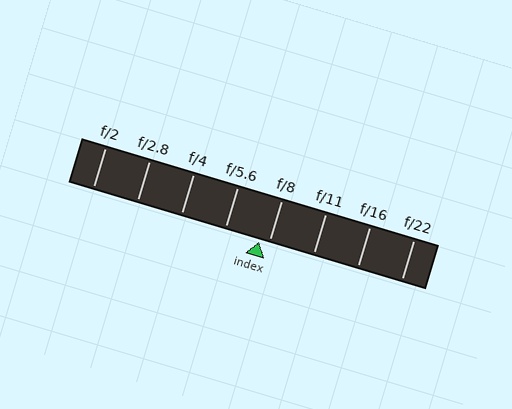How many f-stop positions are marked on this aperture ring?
There are 8 f-stop positions marked.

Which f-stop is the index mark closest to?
The index mark is closest to f/8.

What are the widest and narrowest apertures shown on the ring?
The widest aperture shown is f/2 and the narrowest is f/22.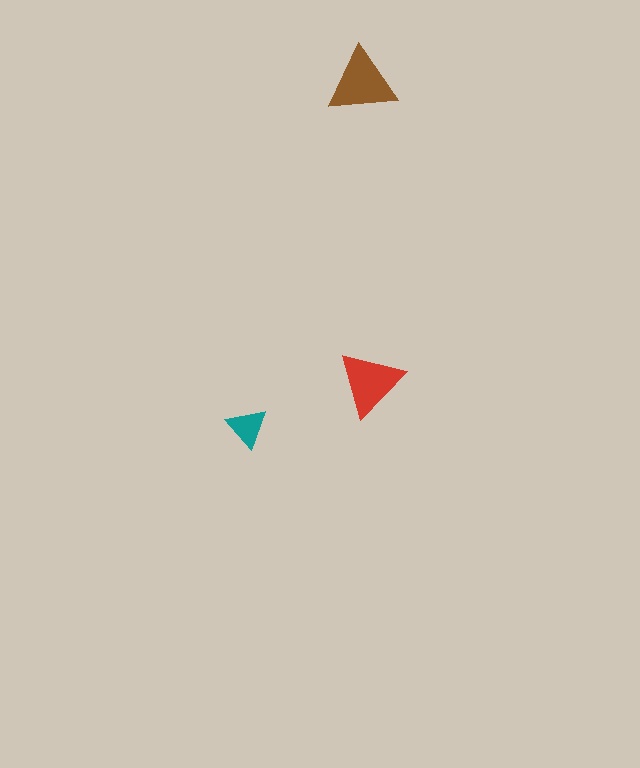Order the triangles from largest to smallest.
the brown one, the red one, the teal one.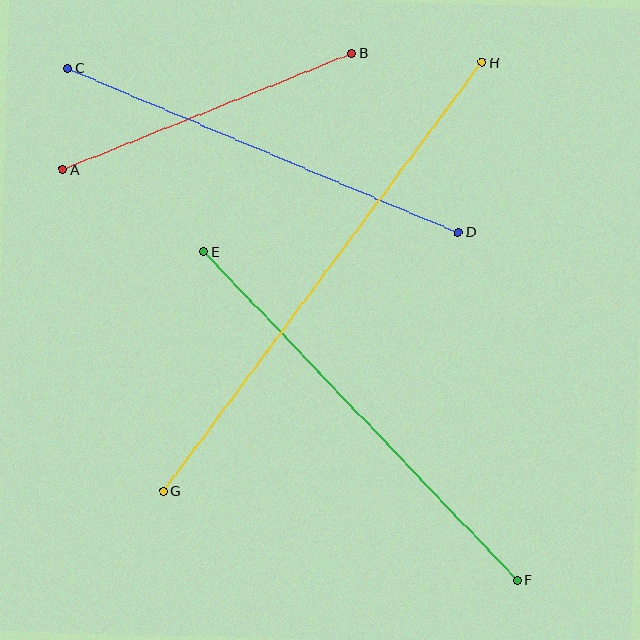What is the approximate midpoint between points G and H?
The midpoint is at approximately (323, 277) pixels.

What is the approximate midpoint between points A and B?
The midpoint is at approximately (207, 111) pixels.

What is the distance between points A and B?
The distance is approximately 311 pixels.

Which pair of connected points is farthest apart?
Points G and H are farthest apart.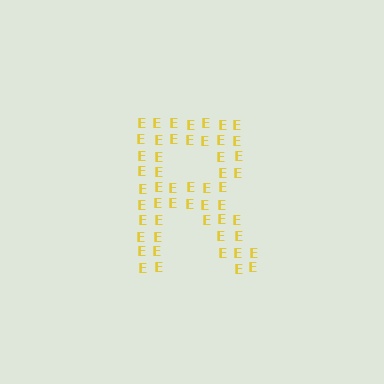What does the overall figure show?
The overall figure shows the letter R.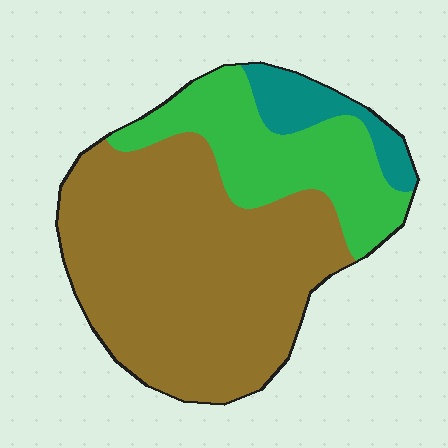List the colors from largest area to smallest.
From largest to smallest: brown, green, teal.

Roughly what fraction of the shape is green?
Green takes up between a sixth and a third of the shape.